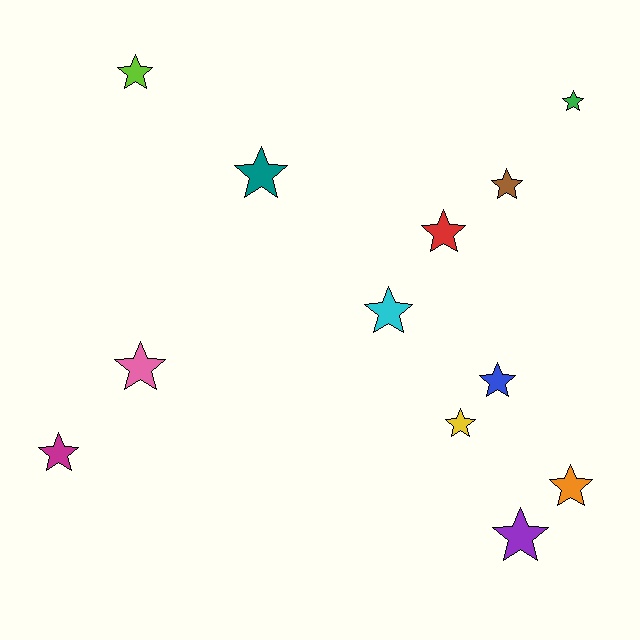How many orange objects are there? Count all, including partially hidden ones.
There is 1 orange object.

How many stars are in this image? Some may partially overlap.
There are 12 stars.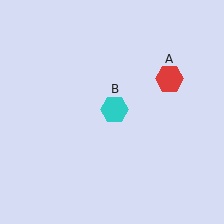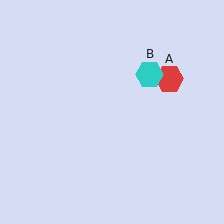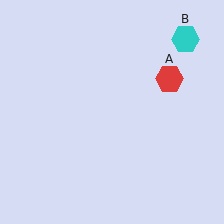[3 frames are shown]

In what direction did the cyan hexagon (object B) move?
The cyan hexagon (object B) moved up and to the right.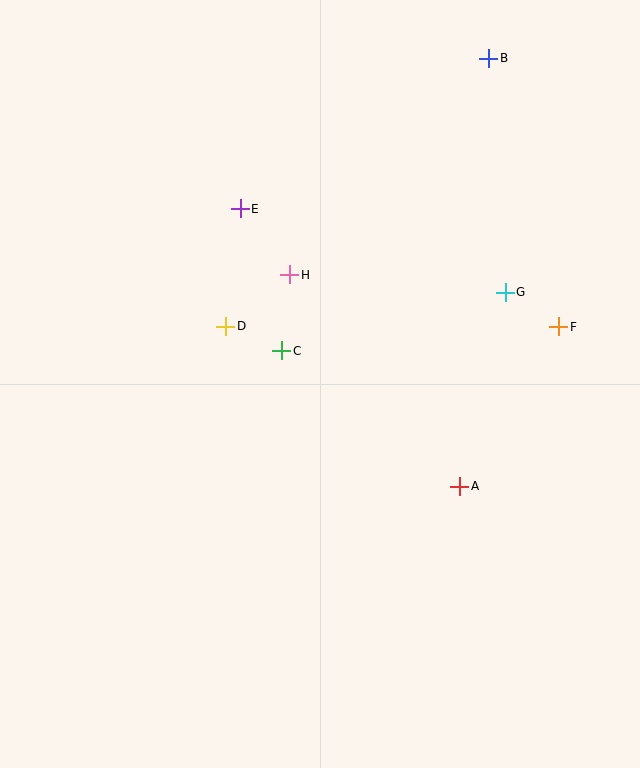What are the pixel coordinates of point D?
Point D is at (226, 326).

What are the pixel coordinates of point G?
Point G is at (505, 292).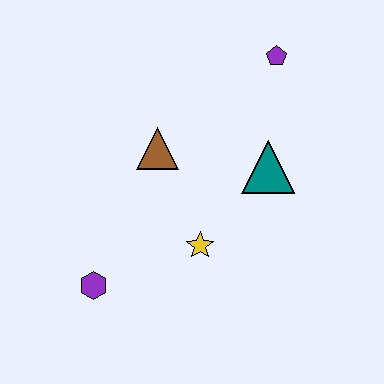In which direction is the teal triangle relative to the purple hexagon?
The teal triangle is to the right of the purple hexagon.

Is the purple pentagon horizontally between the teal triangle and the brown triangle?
No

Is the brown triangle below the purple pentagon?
Yes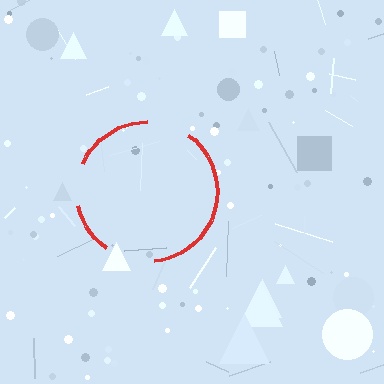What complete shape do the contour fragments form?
The contour fragments form a circle.